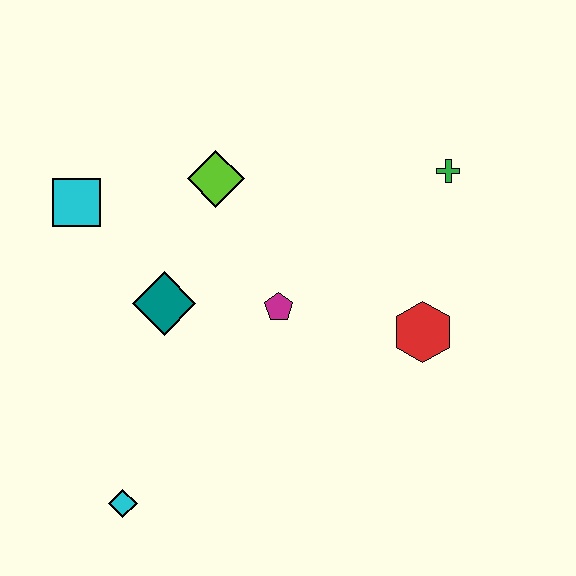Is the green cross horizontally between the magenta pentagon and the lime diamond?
No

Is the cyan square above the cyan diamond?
Yes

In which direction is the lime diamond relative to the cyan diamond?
The lime diamond is above the cyan diamond.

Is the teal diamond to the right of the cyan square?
Yes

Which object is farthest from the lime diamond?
The cyan diamond is farthest from the lime diamond.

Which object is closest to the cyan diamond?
The teal diamond is closest to the cyan diamond.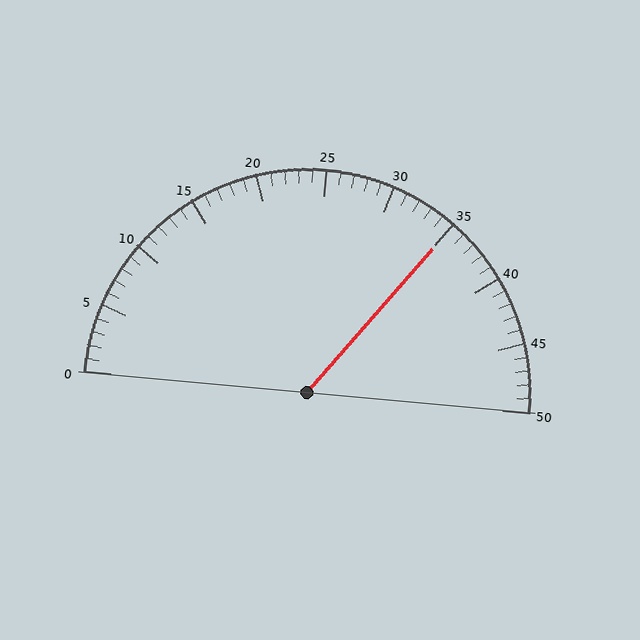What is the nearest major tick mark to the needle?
The nearest major tick mark is 35.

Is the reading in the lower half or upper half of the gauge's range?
The reading is in the upper half of the range (0 to 50).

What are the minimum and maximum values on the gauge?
The gauge ranges from 0 to 50.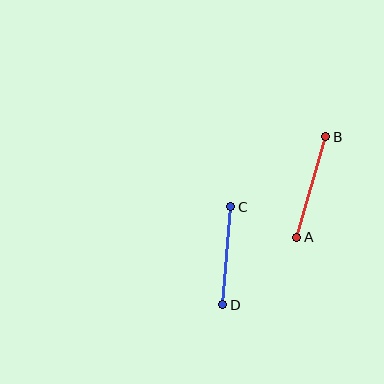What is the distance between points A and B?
The distance is approximately 105 pixels.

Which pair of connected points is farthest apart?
Points A and B are farthest apart.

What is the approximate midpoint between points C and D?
The midpoint is at approximately (227, 256) pixels.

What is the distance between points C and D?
The distance is approximately 98 pixels.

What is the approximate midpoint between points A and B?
The midpoint is at approximately (311, 187) pixels.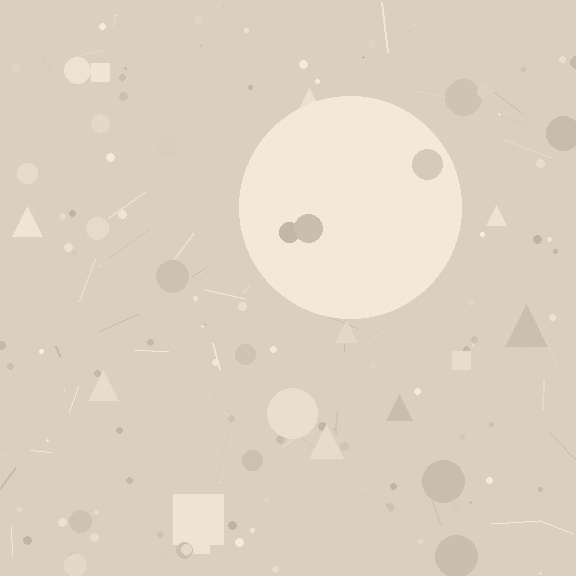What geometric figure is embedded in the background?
A circle is embedded in the background.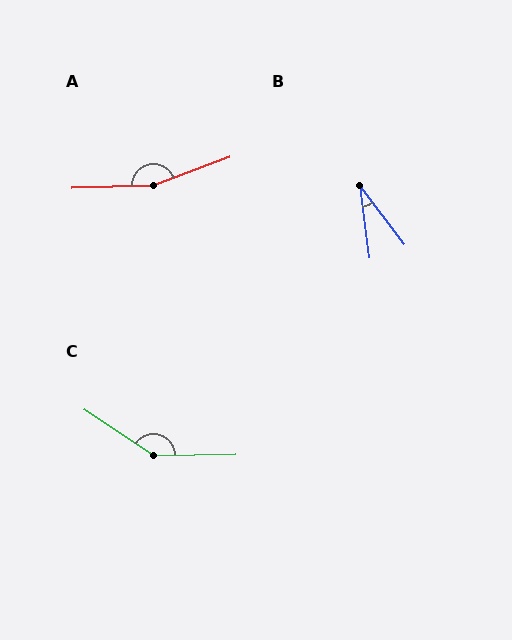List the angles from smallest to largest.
B (30°), C (146°), A (161°).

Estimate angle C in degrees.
Approximately 146 degrees.